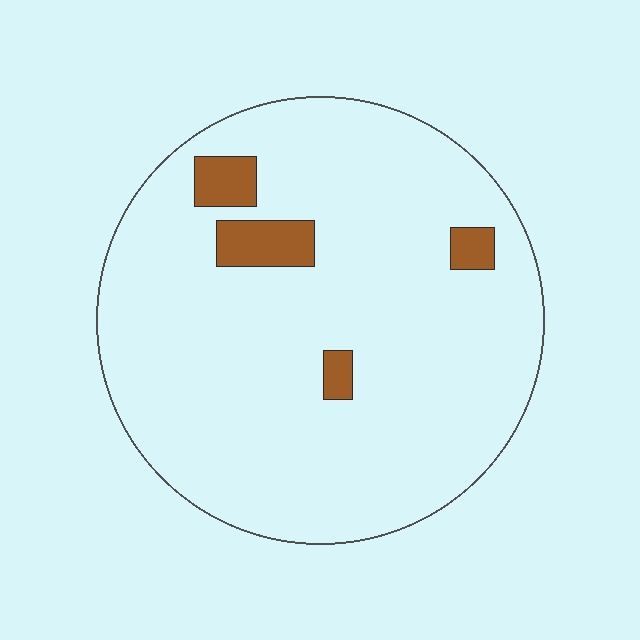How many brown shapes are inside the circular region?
4.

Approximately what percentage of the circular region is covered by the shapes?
Approximately 5%.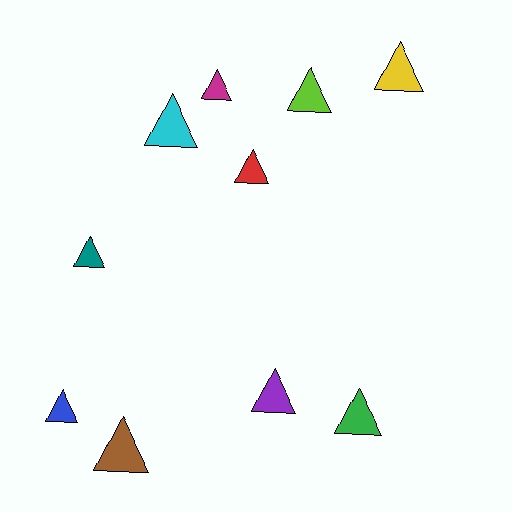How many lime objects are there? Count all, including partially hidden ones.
There is 1 lime object.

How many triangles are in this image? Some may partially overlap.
There are 10 triangles.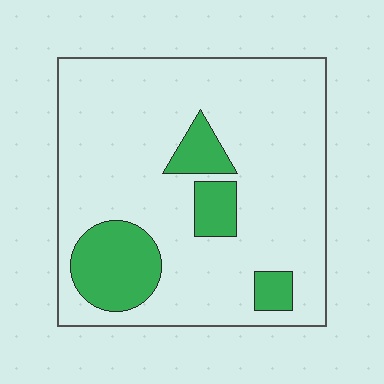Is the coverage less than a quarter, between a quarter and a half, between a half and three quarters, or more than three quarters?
Less than a quarter.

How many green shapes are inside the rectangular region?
4.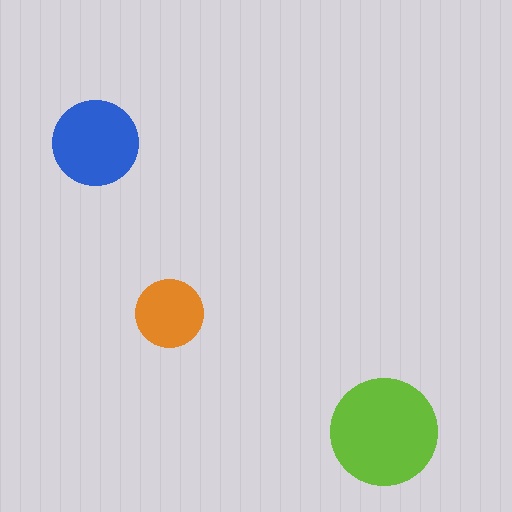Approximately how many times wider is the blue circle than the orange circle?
About 1.5 times wider.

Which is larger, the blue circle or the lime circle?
The lime one.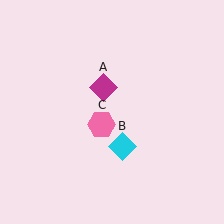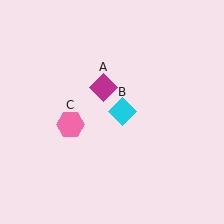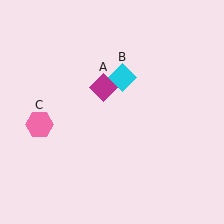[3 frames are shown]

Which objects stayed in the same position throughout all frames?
Magenta diamond (object A) remained stationary.